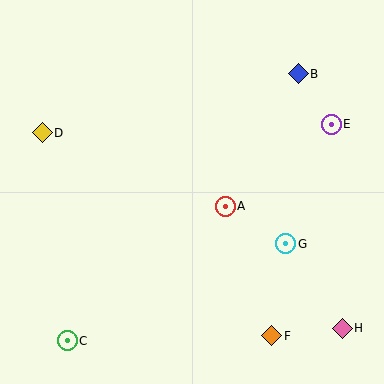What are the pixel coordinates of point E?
Point E is at (331, 124).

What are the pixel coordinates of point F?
Point F is at (272, 336).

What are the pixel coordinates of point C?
Point C is at (67, 341).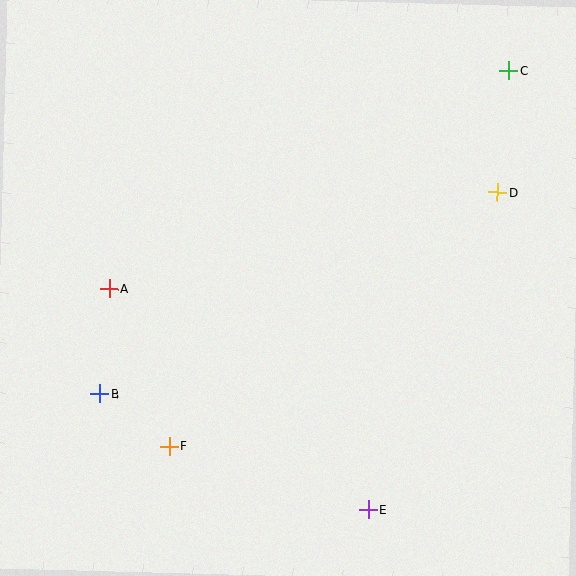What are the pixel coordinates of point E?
Point E is at (369, 509).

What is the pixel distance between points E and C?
The distance between E and C is 461 pixels.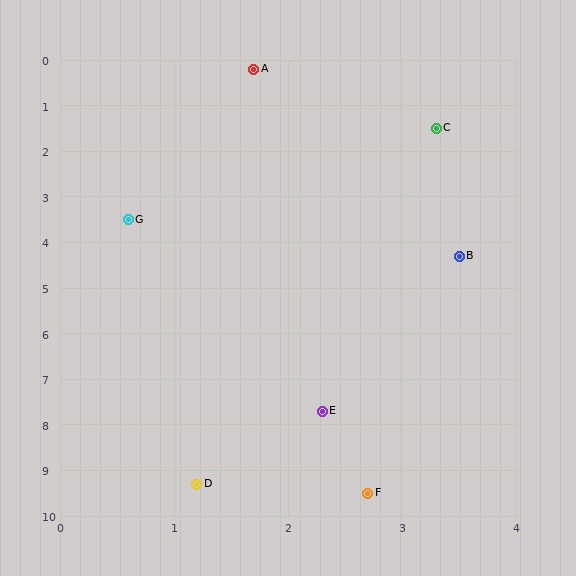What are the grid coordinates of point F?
Point F is at approximately (2.7, 9.5).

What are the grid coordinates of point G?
Point G is at approximately (0.6, 3.5).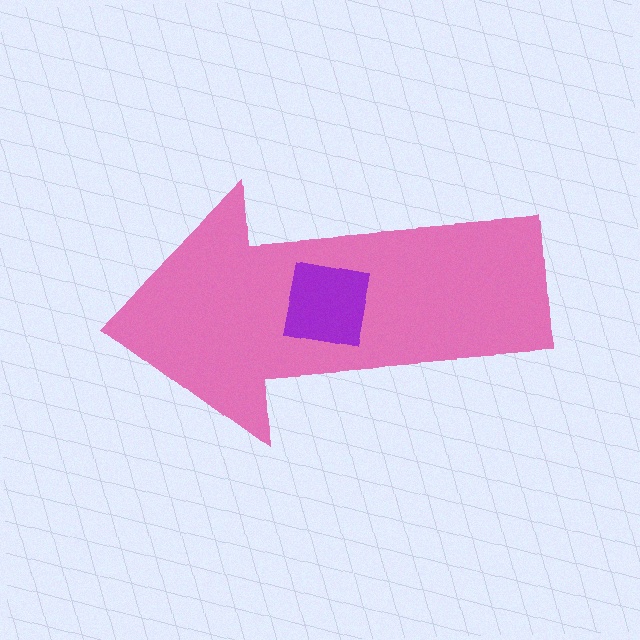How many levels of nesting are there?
2.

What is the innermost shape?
The purple square.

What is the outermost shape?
The pink arrow.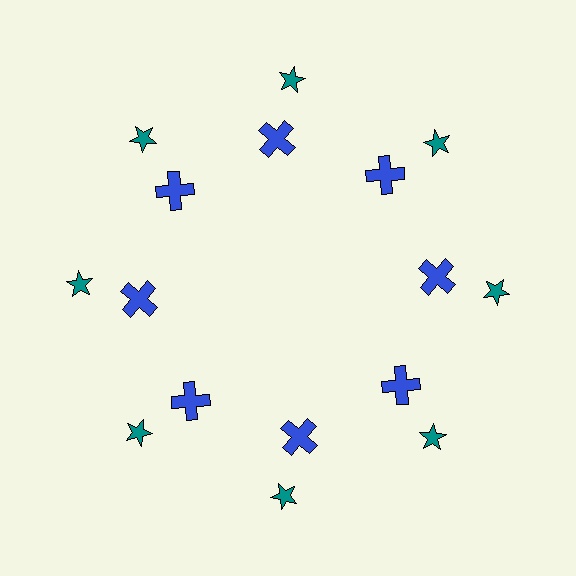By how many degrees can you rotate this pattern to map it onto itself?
The pattern maps onto itself every 45 degrees of rotation.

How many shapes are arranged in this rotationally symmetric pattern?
There are 16 shapes, arranged in 8 groups of 2.